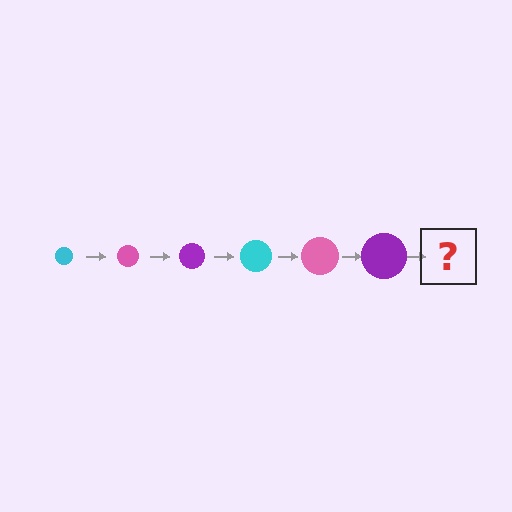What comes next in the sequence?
The next element should be a cyan circle, larger than the previous one.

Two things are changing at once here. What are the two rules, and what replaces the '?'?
The two rules are that the circle grows larger each step and the color cycles through cyan, pink, and purple. The '?' should be a cyan circle, larger than the previous one.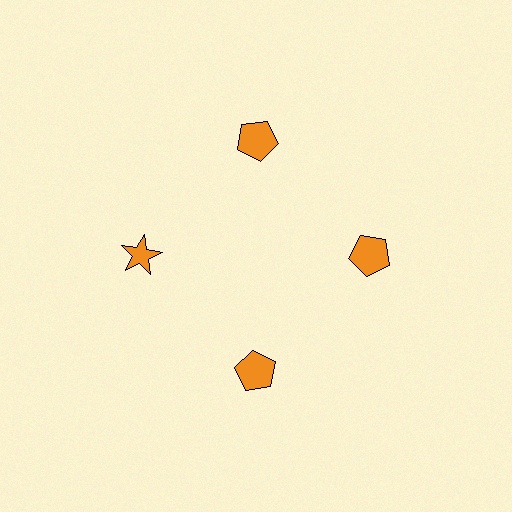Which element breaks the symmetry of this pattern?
The orange star at roughly the 9 o'clock position breaks the symmetry. All other shapes are orange pentagons.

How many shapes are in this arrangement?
There are 4 shapes arranged in a ring pattern.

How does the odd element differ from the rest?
It has a different shape: star instead of pentagon.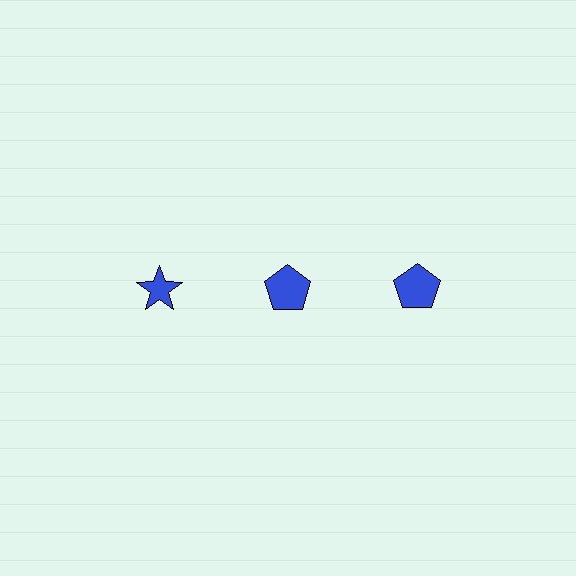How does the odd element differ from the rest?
It has a different shape: star instead of pentagon.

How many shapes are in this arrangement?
There are 3 shapes arranged in a grid pattern.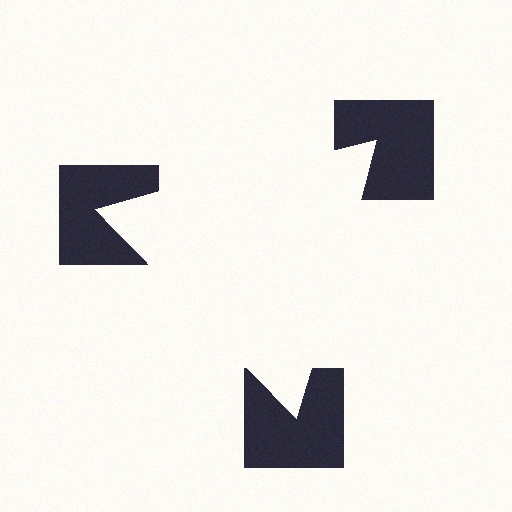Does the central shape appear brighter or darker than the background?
It typically appears slightly brighter than the background, even though no actual brightness change is drawn.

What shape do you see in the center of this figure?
An illusory triangle — its edges are inferred from the aligned wedge cuts in the notched squares, not physically drawn.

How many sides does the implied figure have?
3 sides.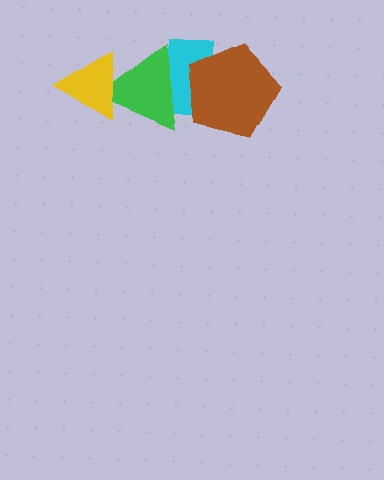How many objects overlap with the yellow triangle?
1 object overlaps with the yellow triangle.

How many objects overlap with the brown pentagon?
2 objects overlap with the brown pentagon.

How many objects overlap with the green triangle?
3 objects overlap with the green triangle.